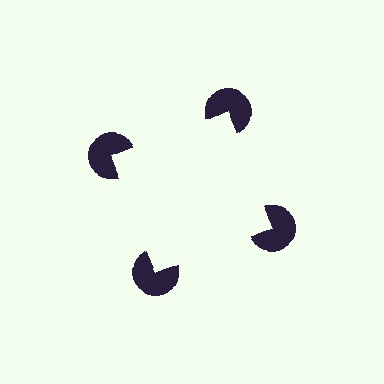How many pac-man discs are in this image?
There are 4 — one at each vertex of the illusory square.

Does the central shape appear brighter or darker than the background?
It typically appears slightly brighter than the background, even though no actual brightness change is drawn.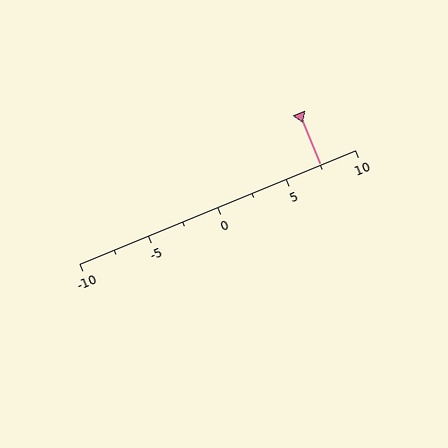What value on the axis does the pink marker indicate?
The marker indicates approximately 7.5.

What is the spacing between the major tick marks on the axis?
The major ticks are spaced 5 apart.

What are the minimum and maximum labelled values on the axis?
The axis runs from -10 to 10.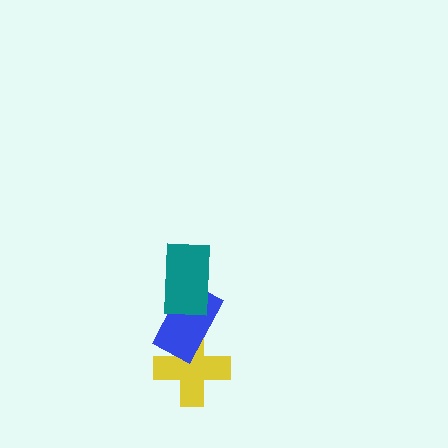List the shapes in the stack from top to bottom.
From top to bottom: the teal rectangle, the blue rectangle, the yellow cross.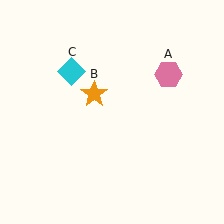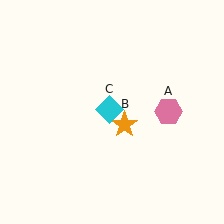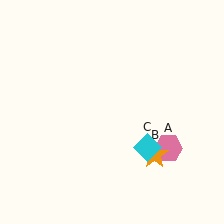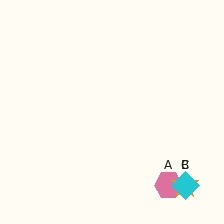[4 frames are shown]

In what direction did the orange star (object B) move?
The orange star (object B) moved down and to the right.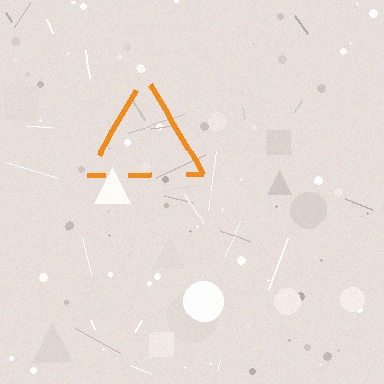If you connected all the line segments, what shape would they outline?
They would outline a triangle.